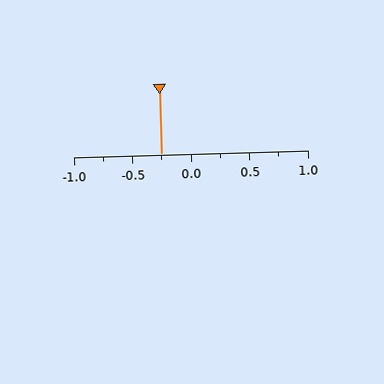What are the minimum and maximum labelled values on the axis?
The axis runs from -1.0 to 1.0.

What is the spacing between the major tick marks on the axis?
The major ticks are spaced 0.5 apart.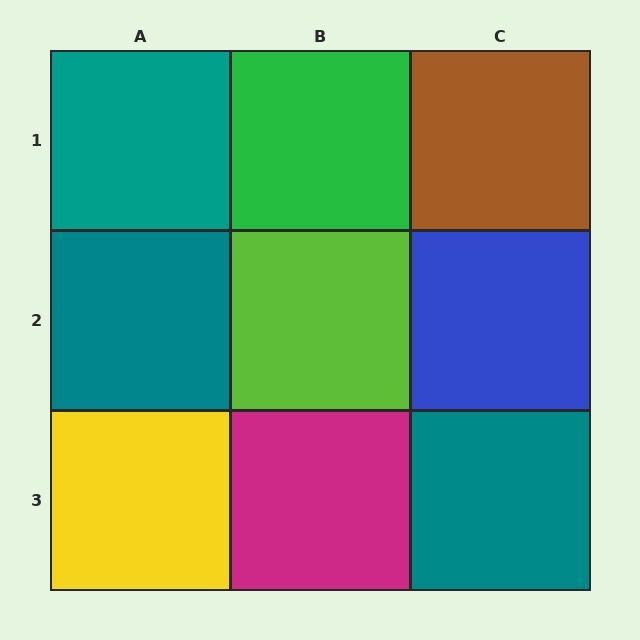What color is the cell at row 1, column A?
Teal.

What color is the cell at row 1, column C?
Brown.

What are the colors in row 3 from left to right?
Yellow, magenta, teal.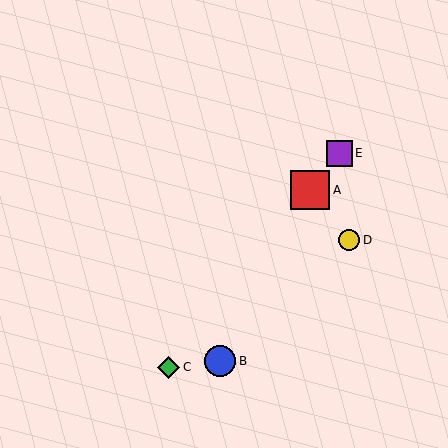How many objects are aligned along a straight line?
3 objects (A, C, E) are aligned along a straight line.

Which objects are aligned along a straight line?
Objects A, C, E are aligned along a straight line.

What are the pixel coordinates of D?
Object D is at (349, 240).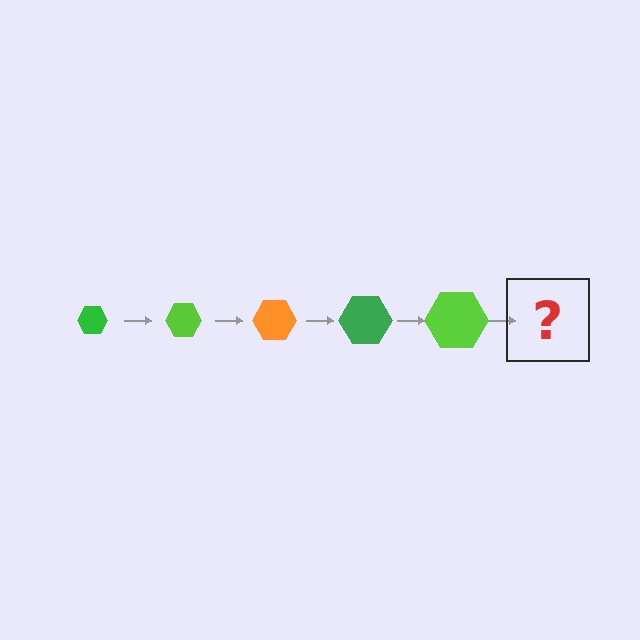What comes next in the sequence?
The next element should be an orange hexagon, larger than the previous one.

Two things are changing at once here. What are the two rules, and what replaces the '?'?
The two rules are that the hexagon grows larger each step and the color cycles through green, lime, and orange. The '?' should be an orange hexagon, larger than the previous one.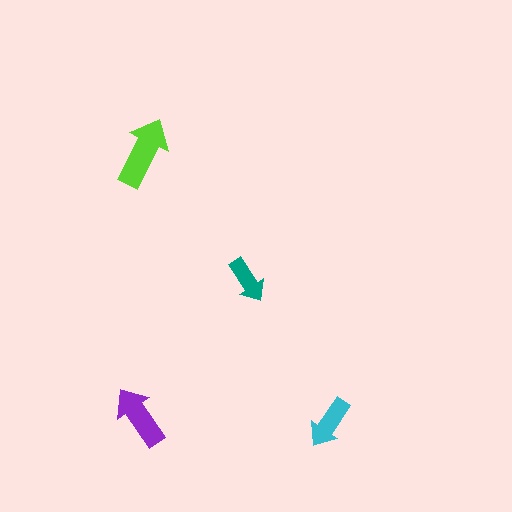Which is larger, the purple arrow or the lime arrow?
The lime one.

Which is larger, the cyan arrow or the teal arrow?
The cyan one.